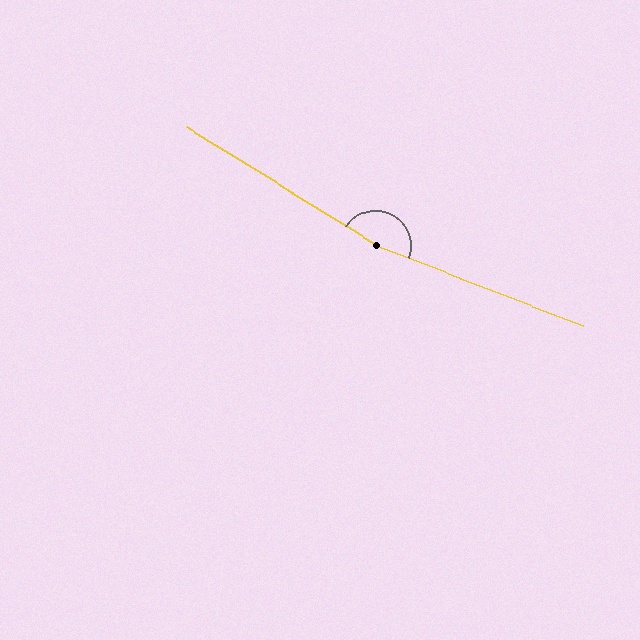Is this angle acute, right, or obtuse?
It is obtuse.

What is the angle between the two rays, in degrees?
Approximately 169 degrees.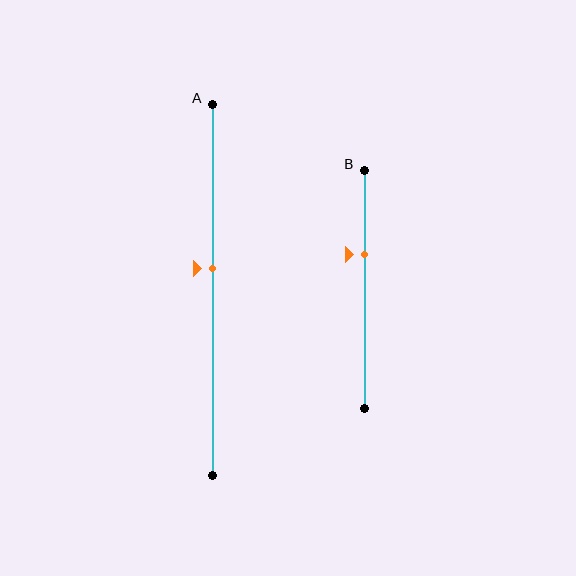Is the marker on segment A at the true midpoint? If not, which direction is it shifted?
No, the marker on segment A is shifted upward by about 6% of the segment length.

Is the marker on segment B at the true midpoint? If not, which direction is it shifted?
No, the marker on segment B is shifted upward by about 15% of the segment length.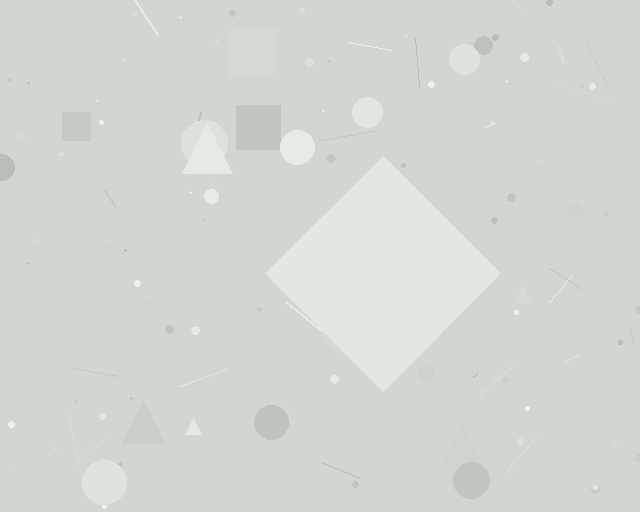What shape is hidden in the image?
A diamond is hidden in the image.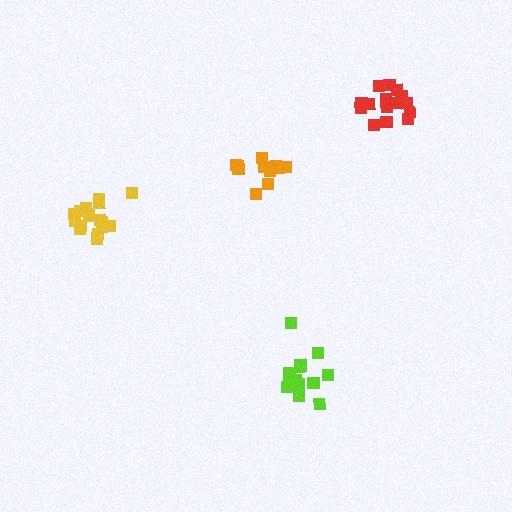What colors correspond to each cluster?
The clusters are colored: yellow, orange, red, lime.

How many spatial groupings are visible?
There are 4 spatial groupings.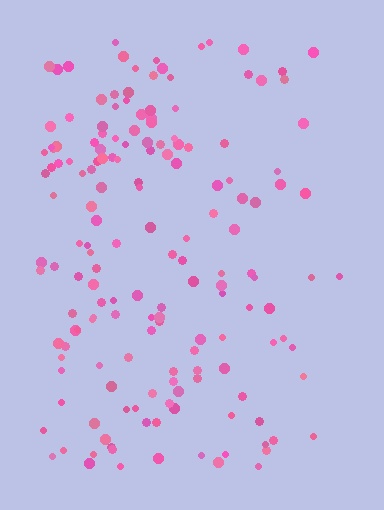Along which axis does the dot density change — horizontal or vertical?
Horizontal.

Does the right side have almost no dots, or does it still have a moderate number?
Still a moderate number, just noticeably fewer than the left.